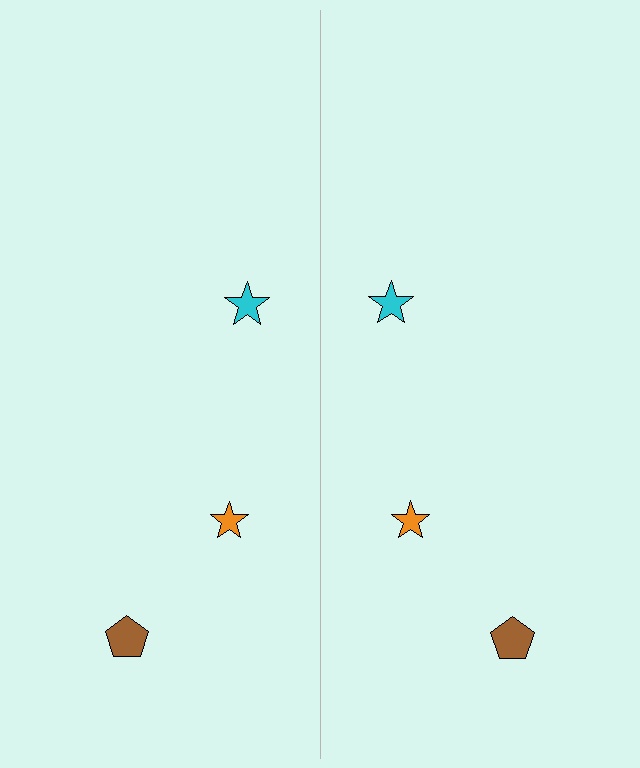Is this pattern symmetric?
Yes, this pattern has bilateral (reflection) symmetry.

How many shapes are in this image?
There are 6 shapes in this image.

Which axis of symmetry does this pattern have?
The pattern has a vertical axis of symmetry running through the center of the image.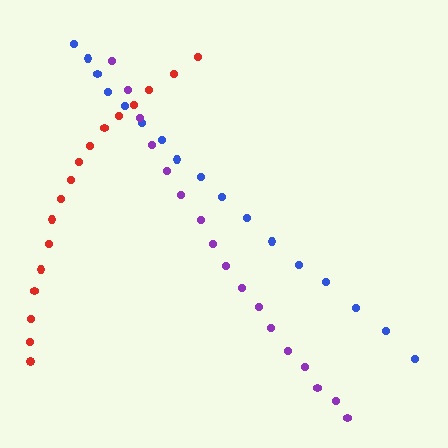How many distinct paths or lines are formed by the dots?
There are 3 distinct paths.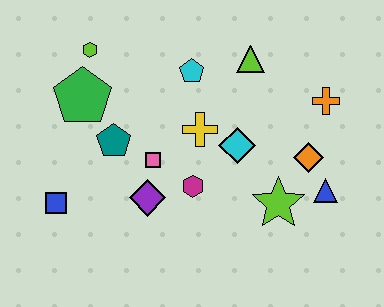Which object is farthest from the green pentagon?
The blue triangle is farthest from the green pentagon.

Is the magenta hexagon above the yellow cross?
No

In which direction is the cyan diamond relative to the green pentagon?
The cyan diamond is to the right of the green pentagon.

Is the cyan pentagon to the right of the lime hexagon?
Yes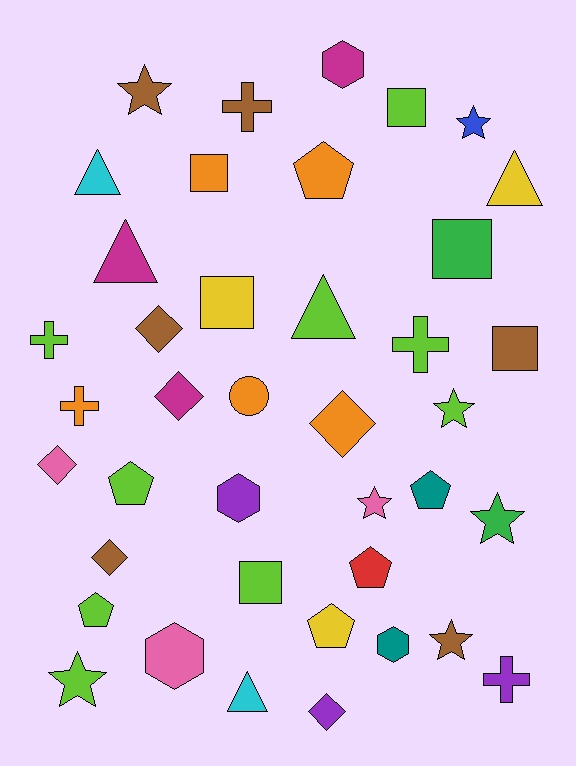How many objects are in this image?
There are 40 objects.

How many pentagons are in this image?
There are 6 pentagons.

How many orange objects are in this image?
There are 5 orange objects.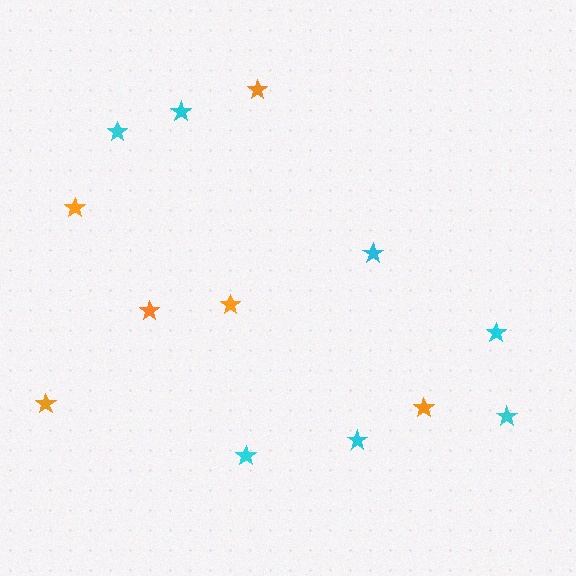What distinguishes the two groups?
There are 2 groups: one group of orange stars (6) and one group of cyan stars (7).